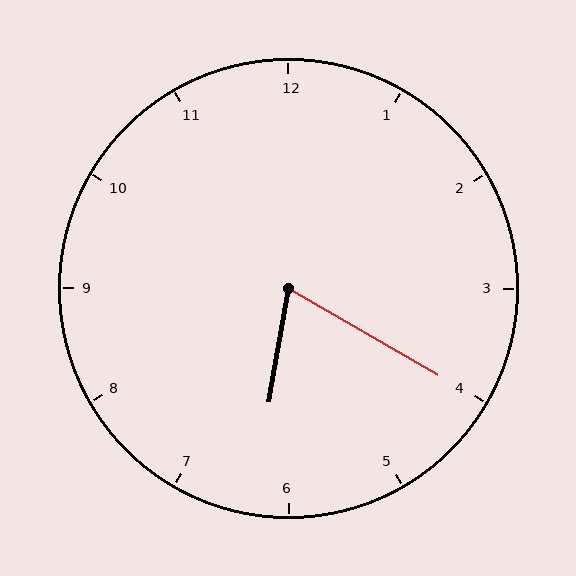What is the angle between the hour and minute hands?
Approximately 70 degrees.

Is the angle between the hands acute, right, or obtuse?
It is acute.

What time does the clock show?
6:20.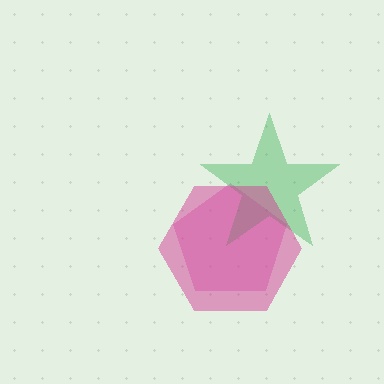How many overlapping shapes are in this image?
There are 3 overlapping shapes in the image.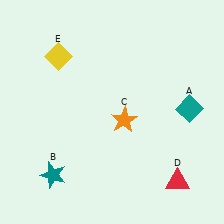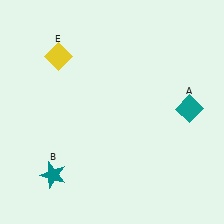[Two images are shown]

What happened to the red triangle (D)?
The red triangle (D) was removed in Image 2. It was in the bottom-right area of Image 1.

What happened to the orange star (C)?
The orange star (C) was removed in Image 2. It was in the bottom-right area of Image 1.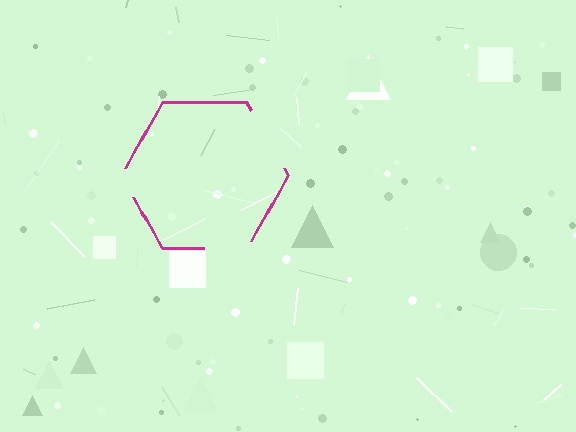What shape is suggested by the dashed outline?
The dashed outline suggests a hexagon.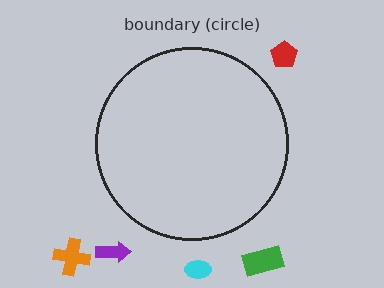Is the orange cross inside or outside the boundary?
Outside.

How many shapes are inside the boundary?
0 inside, 5 outside.